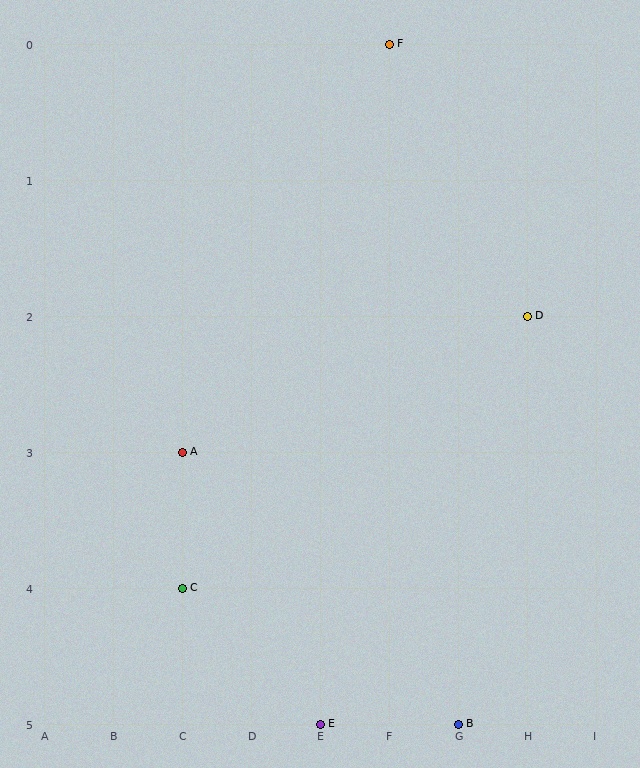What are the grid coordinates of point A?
Point A is at grid coordinates (C, 3).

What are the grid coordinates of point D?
Point D is at grid coordinates (H, 2).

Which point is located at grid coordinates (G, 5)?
Point B is at (G, 5).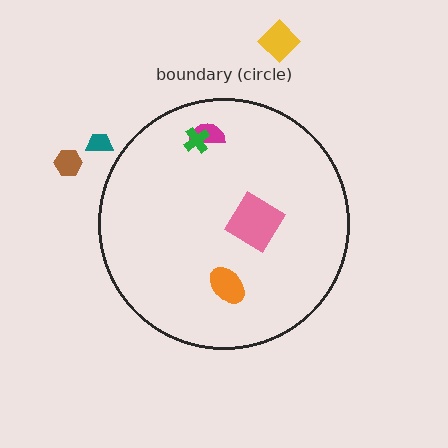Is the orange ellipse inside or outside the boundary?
Inside.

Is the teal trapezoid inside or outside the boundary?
Outside.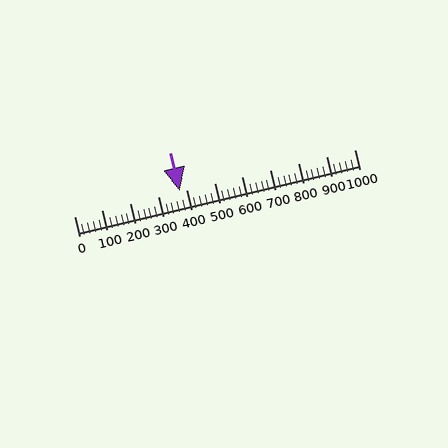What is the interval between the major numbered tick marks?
The major tick marks are spaced 100 units apart.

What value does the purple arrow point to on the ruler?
The purple arrow points to approximately 378.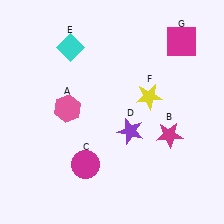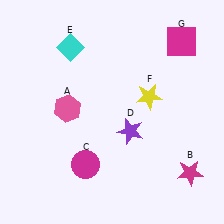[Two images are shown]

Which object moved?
The magenta star (B) moved down.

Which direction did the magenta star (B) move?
The magenta star (B) moved down.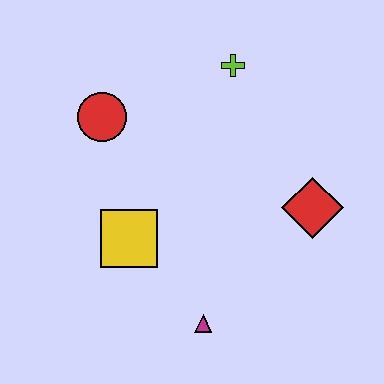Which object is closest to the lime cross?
The red circle is closest to the lime cross.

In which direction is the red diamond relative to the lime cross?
The red diamond is below the lime cross.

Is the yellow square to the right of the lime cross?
No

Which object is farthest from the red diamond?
The red circle is farthest from the red diamond.